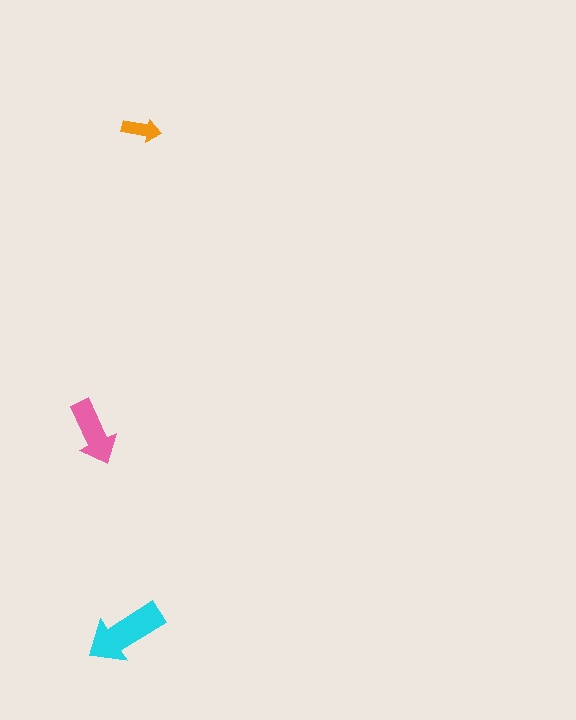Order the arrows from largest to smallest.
the cyan one, the pink one, the orange one.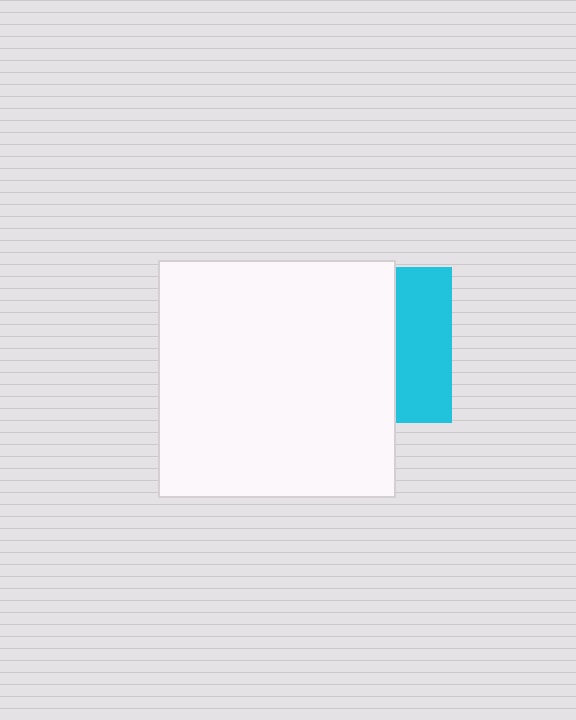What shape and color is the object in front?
The object in front is a white square.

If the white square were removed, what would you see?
You would see the complete cyan square.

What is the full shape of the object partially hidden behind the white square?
The partially hidden object is a cyan square.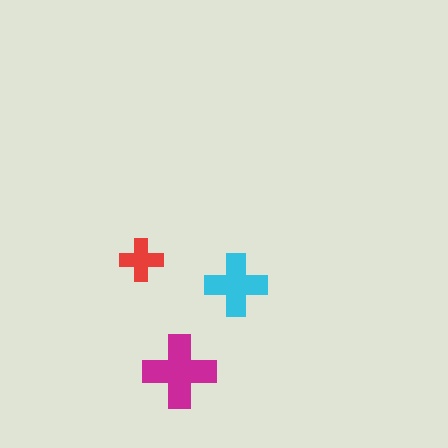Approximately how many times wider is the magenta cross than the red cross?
About 1.5 times wider.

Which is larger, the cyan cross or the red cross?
The cyan one.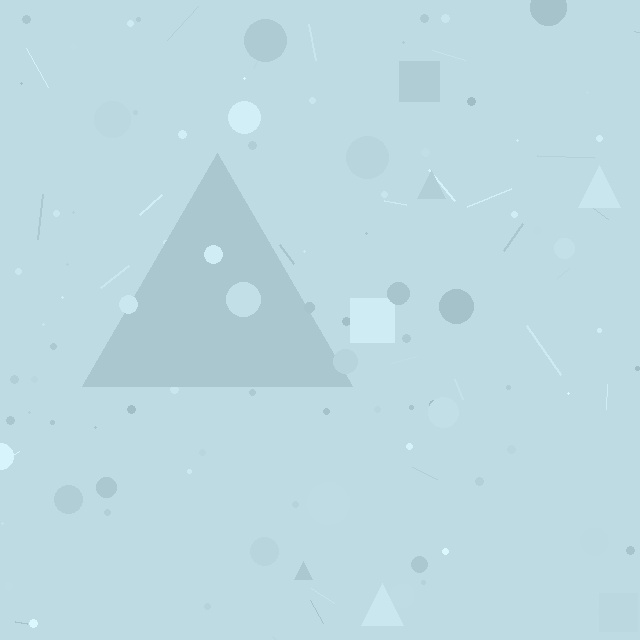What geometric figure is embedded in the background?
A triangle is embedded in the background.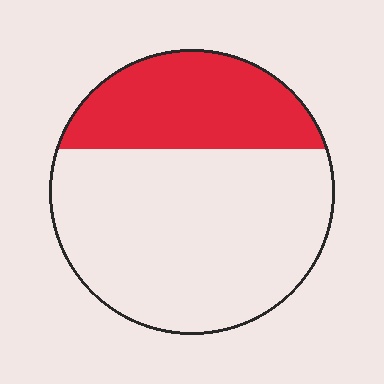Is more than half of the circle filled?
No.